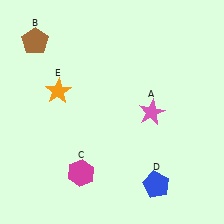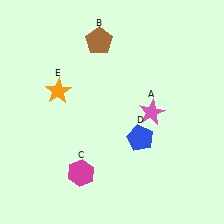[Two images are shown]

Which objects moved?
The objects that moved are: the brown pentagon (B), the blue pentagon (D).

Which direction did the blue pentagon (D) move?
The blue pentagon (D) moved up.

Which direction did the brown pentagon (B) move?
The brown pentagon (B) moved right.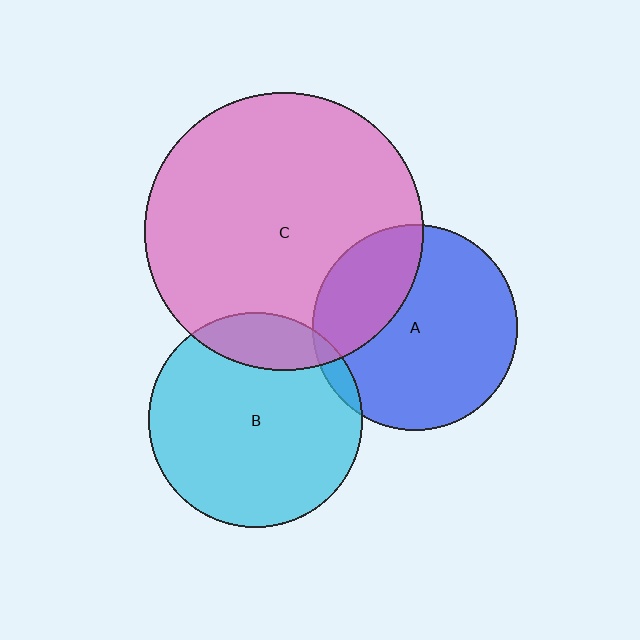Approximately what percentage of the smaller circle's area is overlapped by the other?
Approximately 5%.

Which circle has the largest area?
Circle C (pink).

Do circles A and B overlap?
Yes.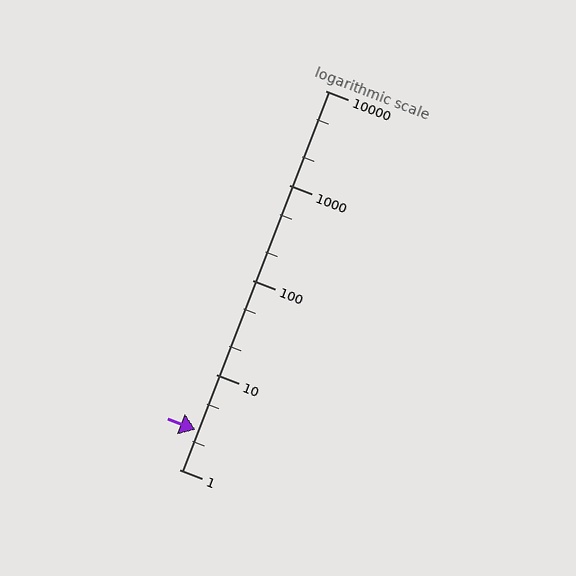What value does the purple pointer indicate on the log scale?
The pointer indicates approximately 2.6.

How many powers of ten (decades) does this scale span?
The scale spans 4 decades, from 1 to 10000.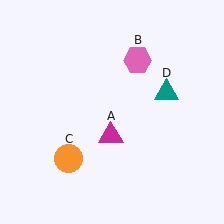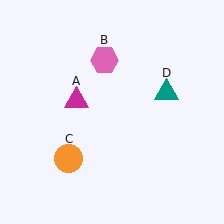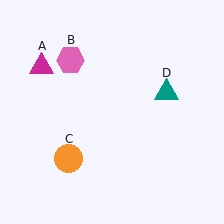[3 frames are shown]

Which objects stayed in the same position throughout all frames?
Orange circle (object C) and teal triangle (object D) remained stationary.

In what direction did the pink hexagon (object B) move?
The pink hexagon (object B) moved left.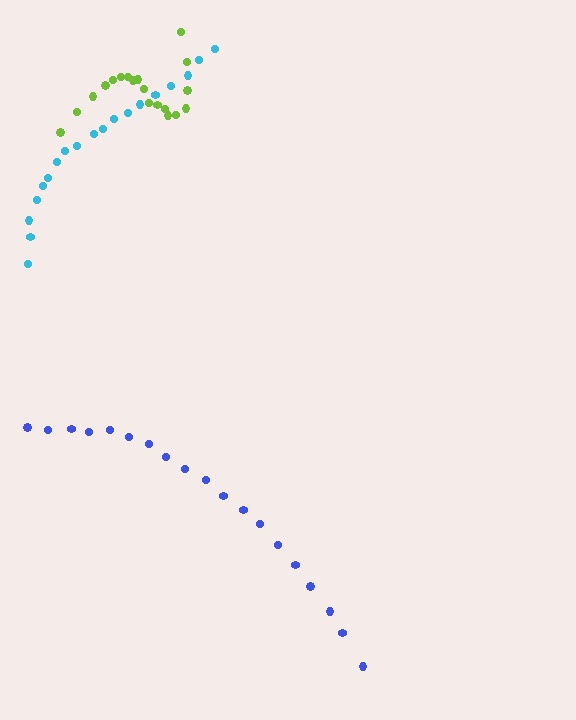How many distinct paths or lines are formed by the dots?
There are 3 distinct paths.